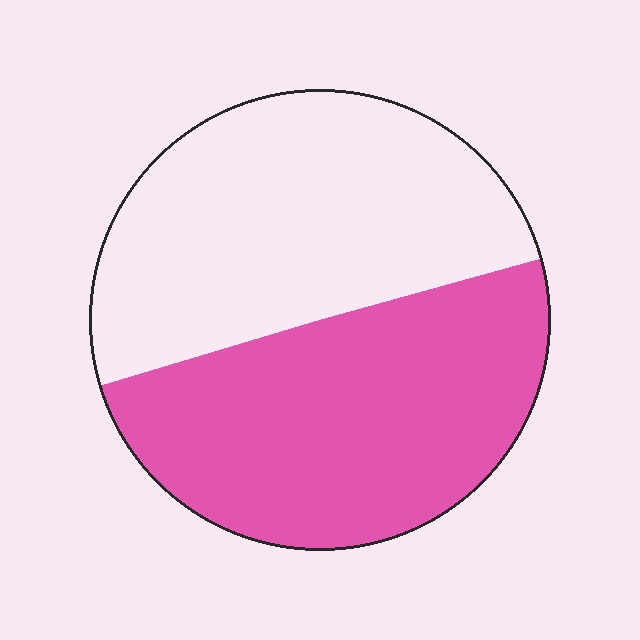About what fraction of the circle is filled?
About one half (1/2).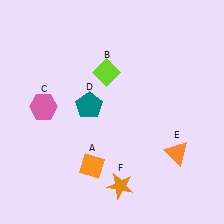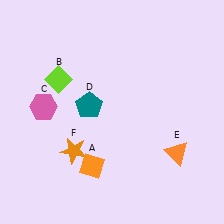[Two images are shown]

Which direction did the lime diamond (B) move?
The lime diamond (B) moved left.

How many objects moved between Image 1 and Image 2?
2 objects moved between the two images.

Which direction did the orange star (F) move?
The orange star (F) moved left.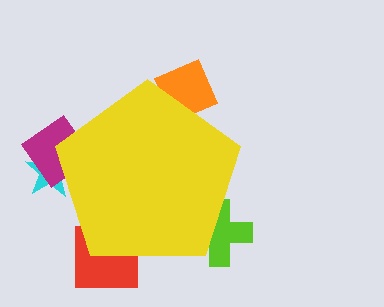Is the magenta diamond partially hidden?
Yes, the magenta diamond is partially hidden behind the yellow pentagon.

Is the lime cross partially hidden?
Yes, the lime cross is partially hidden behind the yellow pentagon.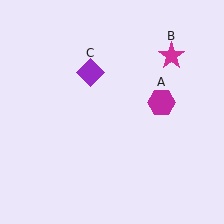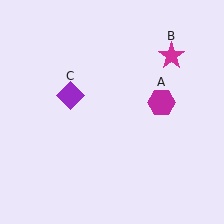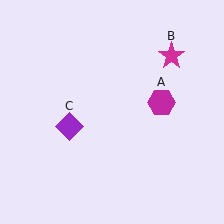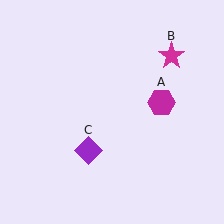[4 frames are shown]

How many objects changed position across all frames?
1 object changed position: purple diamond (object C).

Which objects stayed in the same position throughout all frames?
Magenta hexagon (object A) and magenta star (object B) remained stationary.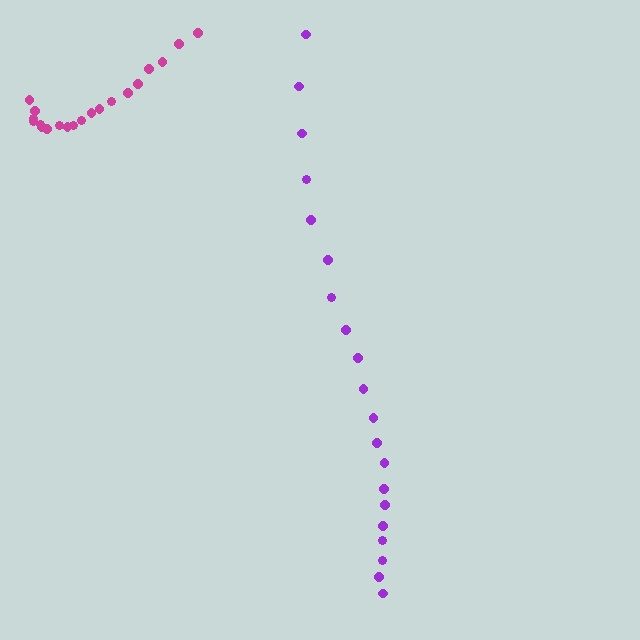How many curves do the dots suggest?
There are 2 distinct paths.